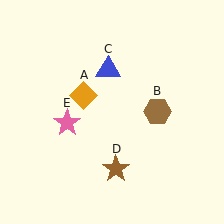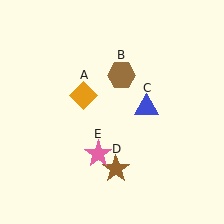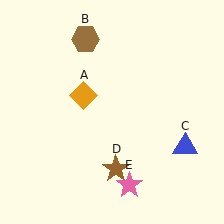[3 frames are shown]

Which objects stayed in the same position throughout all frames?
Orange diamond (object A) and brown star (object D) remained stationary.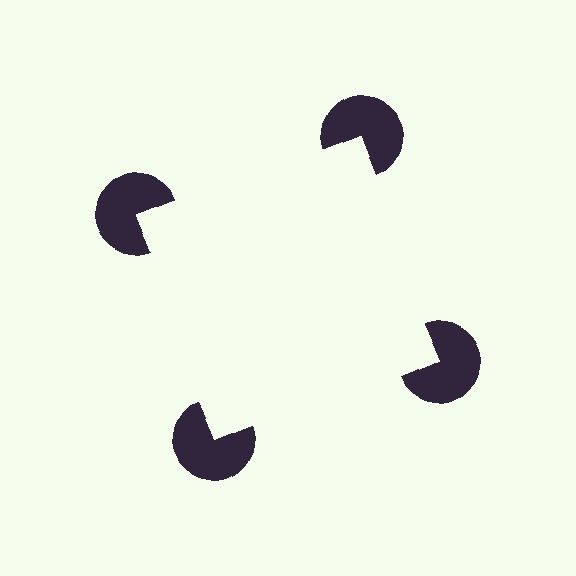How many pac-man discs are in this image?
There are 4 — one at each vertex of the illusory square.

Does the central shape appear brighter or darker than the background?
It typically appears slightly brighter than the background, even though no actual brightness change is drawn.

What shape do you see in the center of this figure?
An illusory square — its edges are inferred from the aligned wedge cuts in the pac-man discs, not physically drawn.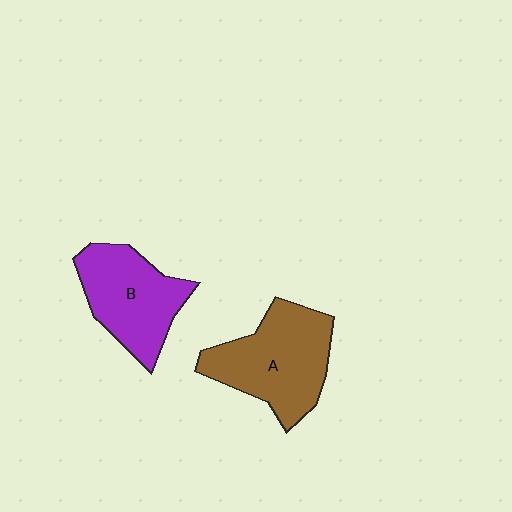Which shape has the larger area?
Shape A (brown).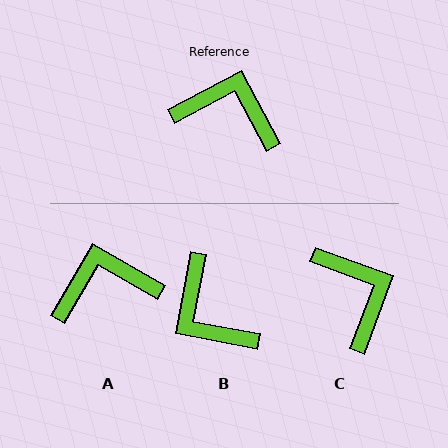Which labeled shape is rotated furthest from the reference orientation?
B, about 141 degrees away.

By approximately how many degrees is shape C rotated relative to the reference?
Approximately 48 degrees clockwise.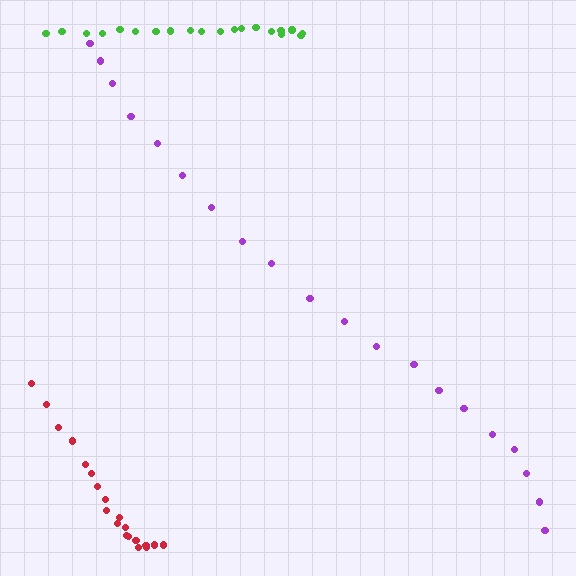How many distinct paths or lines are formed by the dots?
There are 3 distinct paths.